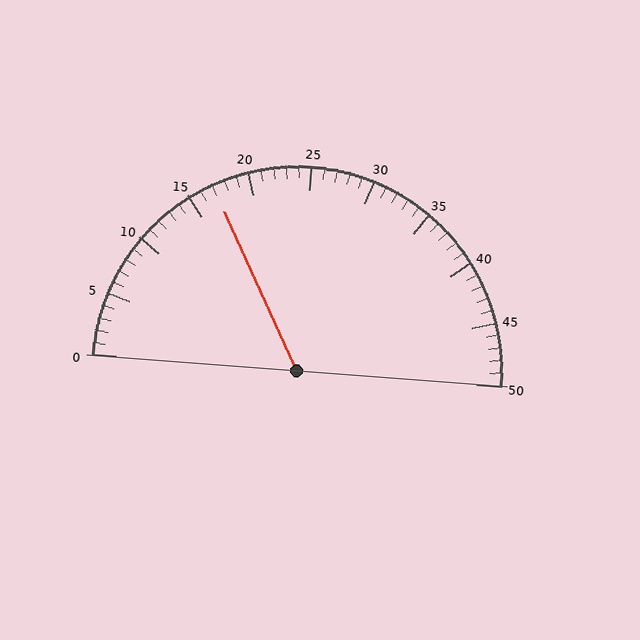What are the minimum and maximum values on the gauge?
The gauge ranges from 0 to 50.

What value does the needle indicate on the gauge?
The needle indicates approximately 17.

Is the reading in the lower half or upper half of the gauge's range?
The reading is in the lower half of the range (0 to 50).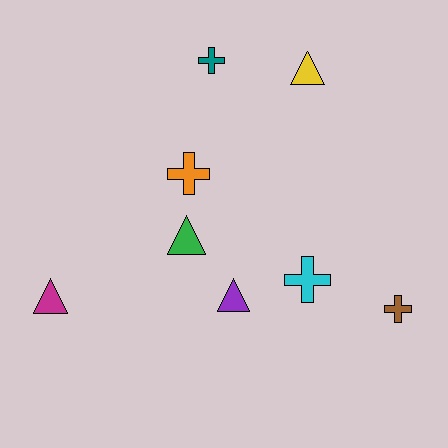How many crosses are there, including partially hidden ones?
There are 4 crosses.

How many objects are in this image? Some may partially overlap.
There are 8 objects.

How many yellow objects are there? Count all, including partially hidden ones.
There is 1 yellow object.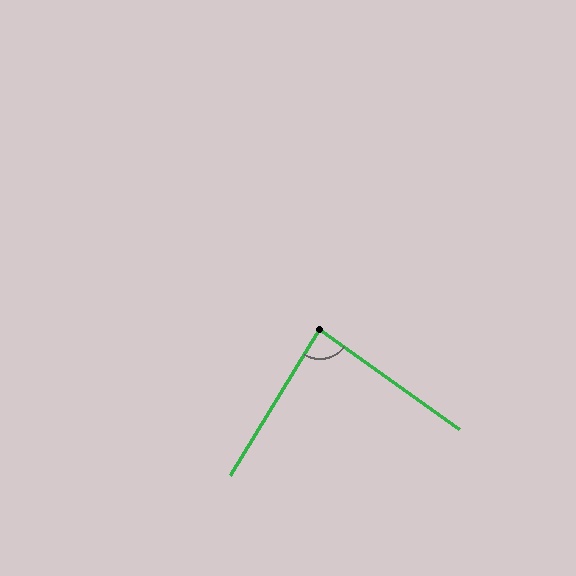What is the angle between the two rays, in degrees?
Approximately 86 degrees.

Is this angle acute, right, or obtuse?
It is approximately a right angle.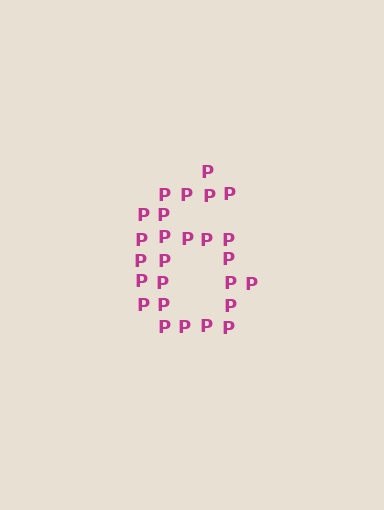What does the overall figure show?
The overall figure shows the digit 6.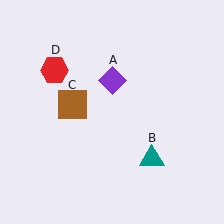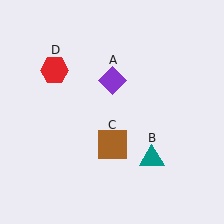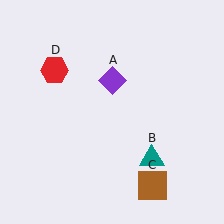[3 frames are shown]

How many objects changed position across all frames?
1 object changed position: brown square (object C).